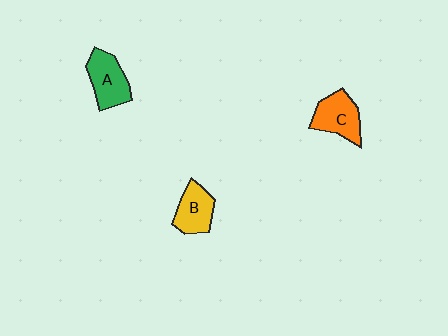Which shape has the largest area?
Shape A (green).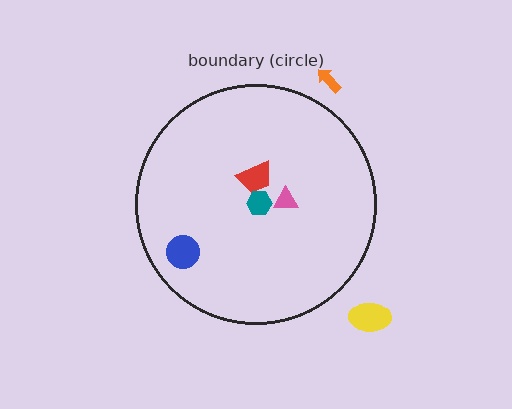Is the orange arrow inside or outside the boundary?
Outside.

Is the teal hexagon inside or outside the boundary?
Inside.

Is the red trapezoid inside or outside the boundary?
Inside.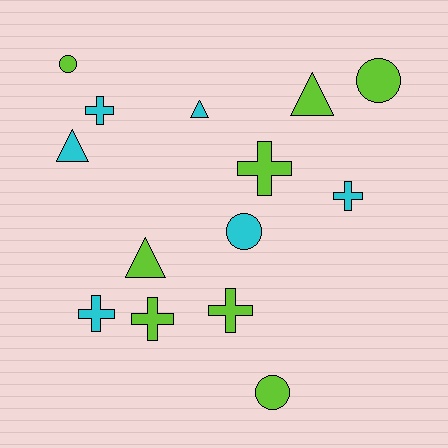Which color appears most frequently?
Lime, with 8 objects.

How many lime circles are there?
There are 3 lime circles.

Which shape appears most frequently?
Cross, with 6 objects.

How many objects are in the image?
There are 14 objects.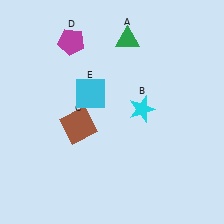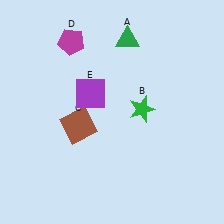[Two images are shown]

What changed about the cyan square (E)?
In Image 1, E is cyan. In Image 2, it changed to purple.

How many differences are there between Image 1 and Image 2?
There are 2 differences between the two images.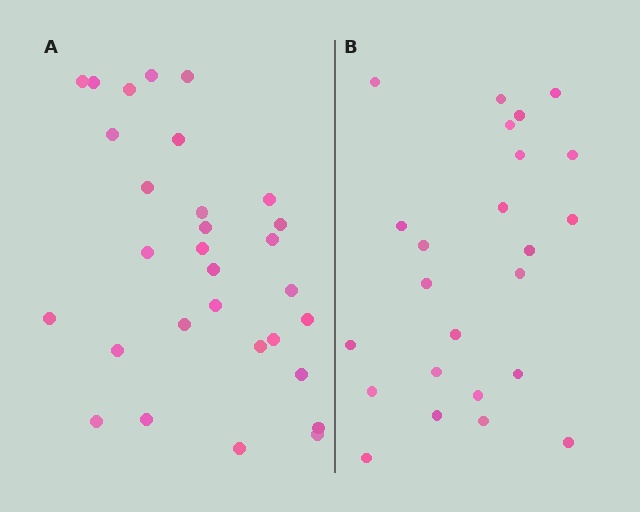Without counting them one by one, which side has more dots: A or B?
Region A (the left region) has more dots.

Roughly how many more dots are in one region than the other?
Region A has about 6 more dots than region B.